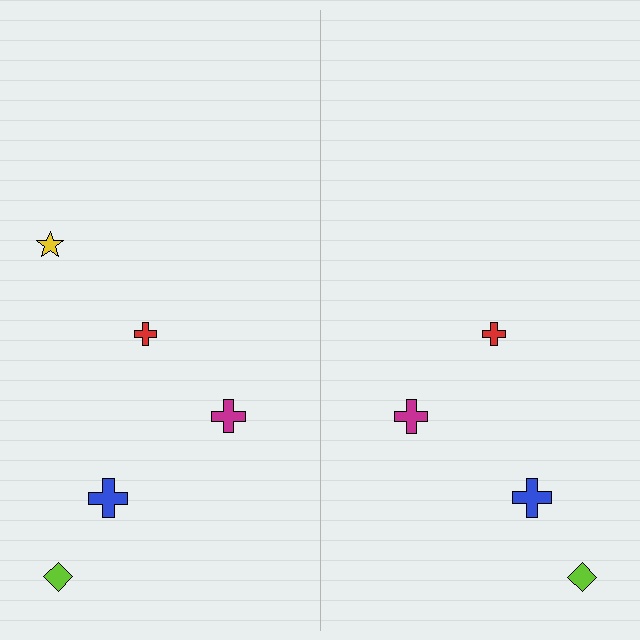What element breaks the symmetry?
A yellow star is missing from the right side.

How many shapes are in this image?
There are 9 shapes in this image.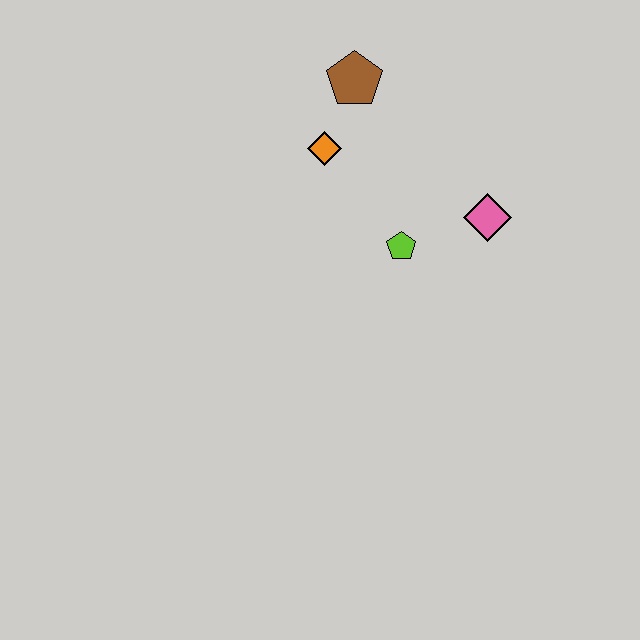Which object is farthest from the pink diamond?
The brown pentagon is farthest from the pink diamond.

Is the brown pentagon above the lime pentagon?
Yes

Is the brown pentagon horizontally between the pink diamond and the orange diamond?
Yes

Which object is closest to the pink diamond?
The lime pentagon is closest to the pink diamond.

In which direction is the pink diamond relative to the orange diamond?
The pink diamond is to the right of the orange diamond.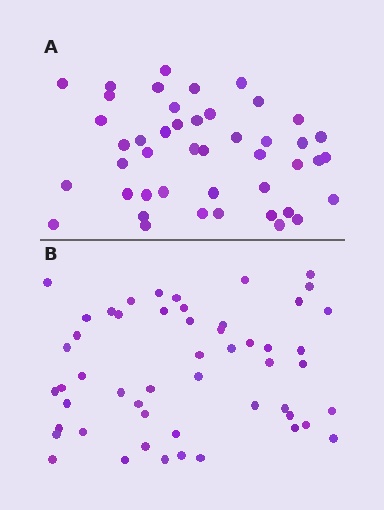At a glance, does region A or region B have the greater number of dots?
Region B (the bottom region) has more dots.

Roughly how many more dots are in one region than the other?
Region B has roughly 8 or so more dots than region A.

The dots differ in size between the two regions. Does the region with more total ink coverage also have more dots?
No. Region A has more total ink coverage because its dots are larger, but region B actually contains more individual dots. Total area can be misleading — the number of items is what matters here.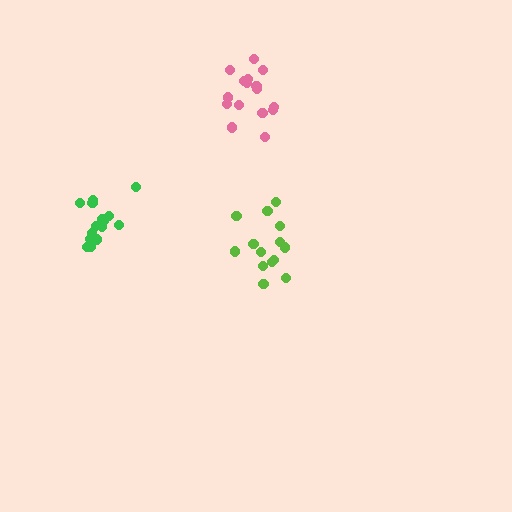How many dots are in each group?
Group 1: 15 dots, Group 2: 17 dots, Group 3: 14 dots (46 total).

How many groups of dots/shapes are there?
There are 3 groups.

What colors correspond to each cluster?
The clusters are colored: green, pink, lime.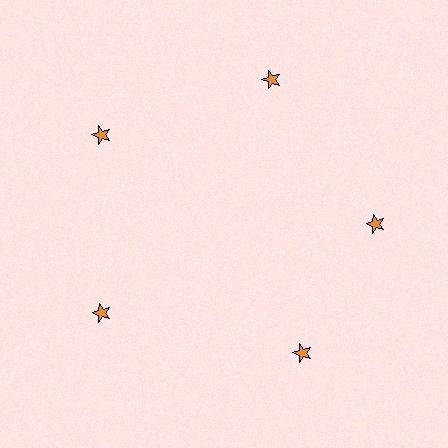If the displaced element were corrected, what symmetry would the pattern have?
It would have 5-fold rotational symmetry — the pattern would map onto itself every 72 degrees.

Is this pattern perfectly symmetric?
No. The 5 orange stars are arranged in a ring, but one element near the 5 o'clock position is rotated out of alignment along the ring, breaking the 5-fold rotational symmetry.